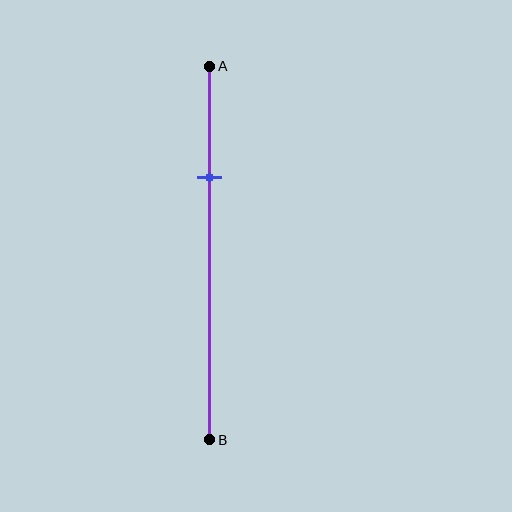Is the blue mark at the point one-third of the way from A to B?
No, the mark is at about 30% from A, not at the 33% one-third point.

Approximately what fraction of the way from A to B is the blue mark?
The blue mark is approximately 30% of the way from A to B.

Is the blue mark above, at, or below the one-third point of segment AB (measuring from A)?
The blue mark is above the one-third point of segment AB.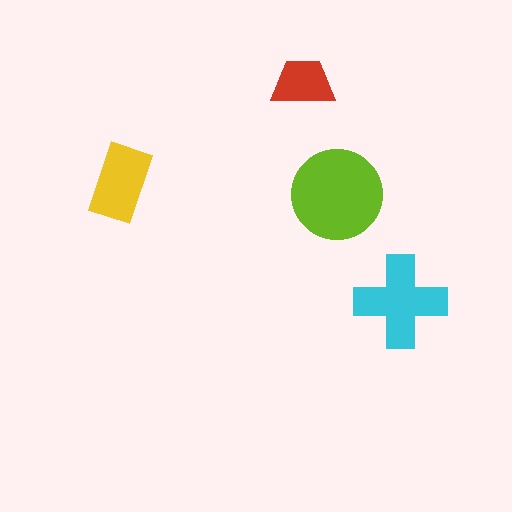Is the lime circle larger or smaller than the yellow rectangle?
Larger.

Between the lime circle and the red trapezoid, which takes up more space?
The lime circle.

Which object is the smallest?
The red trapezoid.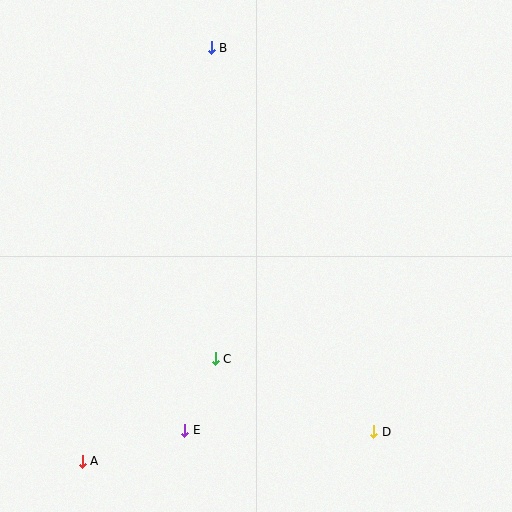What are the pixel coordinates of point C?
Point C is at (215, 359).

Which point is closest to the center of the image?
Point C at (215, 359) is closest to the center.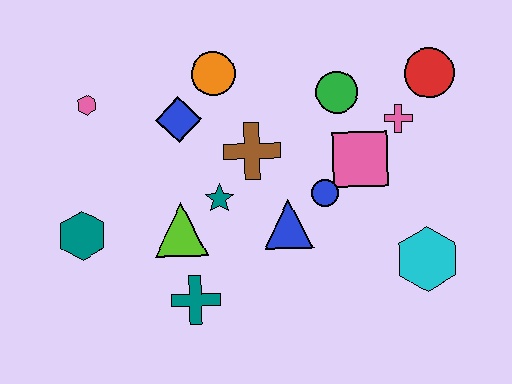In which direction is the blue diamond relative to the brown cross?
The blue diamond is to the left of the brown cross.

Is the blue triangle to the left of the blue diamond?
No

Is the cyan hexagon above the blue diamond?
No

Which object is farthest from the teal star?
The red circle is farthest from the teal star.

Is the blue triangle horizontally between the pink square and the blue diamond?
Yes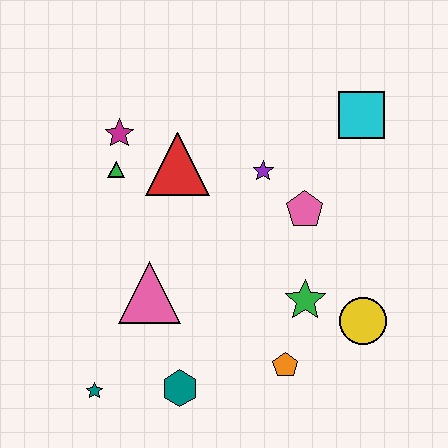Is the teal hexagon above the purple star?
No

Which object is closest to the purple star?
The pink pentagon is closest to the purple star.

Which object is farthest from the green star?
The magenta star is farthest from the green star.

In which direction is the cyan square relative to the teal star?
The cyan square is above the teal star.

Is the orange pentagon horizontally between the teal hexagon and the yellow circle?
Yes